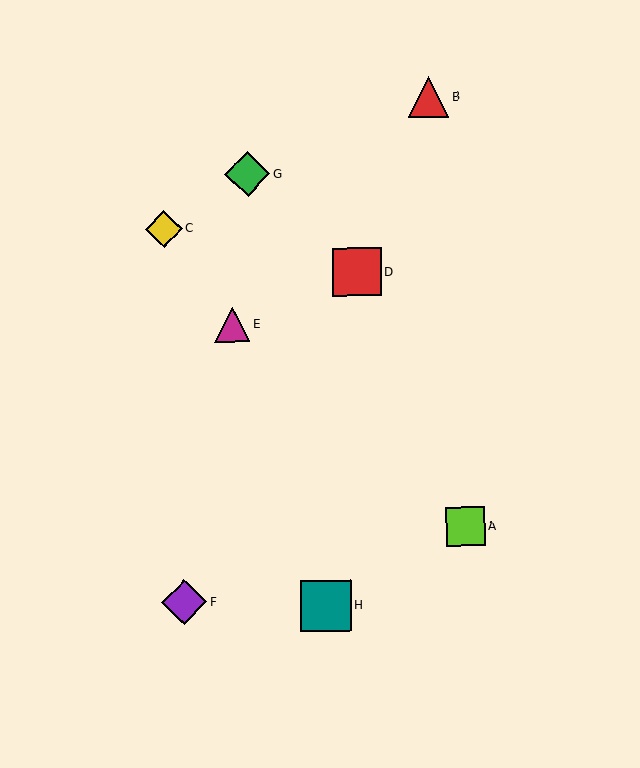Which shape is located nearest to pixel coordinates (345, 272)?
The red square (labeled D) at (357, 272) is nearest to that location.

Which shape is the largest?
The teal square (labeled H) is the largest.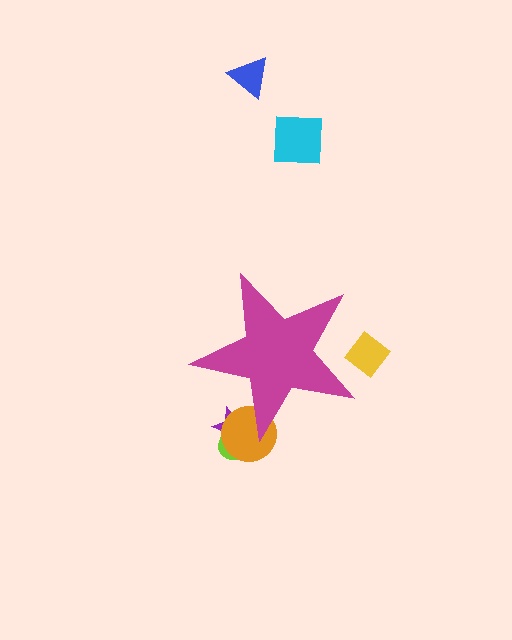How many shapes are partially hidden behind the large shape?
4 shapes are partially hidden.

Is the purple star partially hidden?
Yes, the purple star is partially hidden behind the magenta star.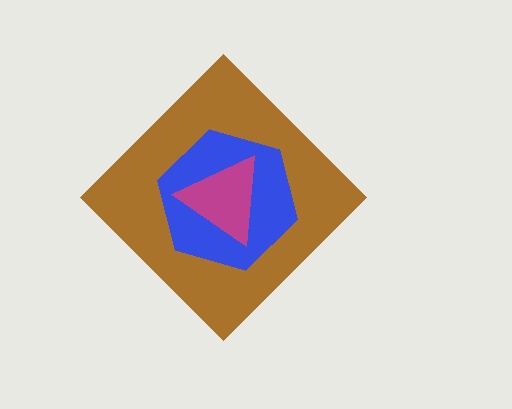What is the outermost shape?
The brown diamond.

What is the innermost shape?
The magenta triangle.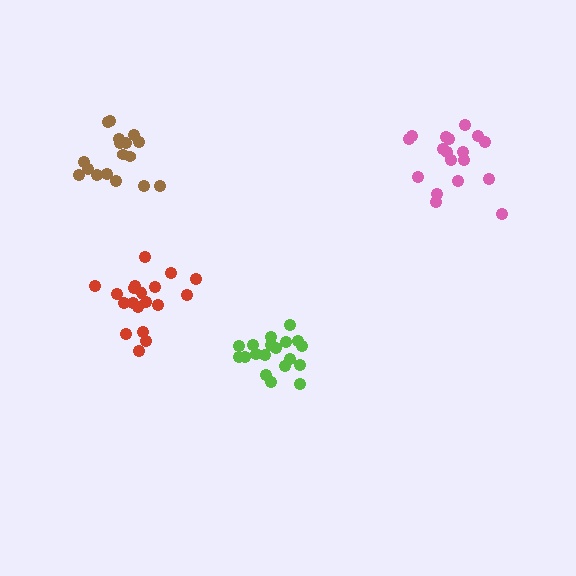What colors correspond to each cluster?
The clusters are colored: brown, lime, pink, red.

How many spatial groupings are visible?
There are 4 spatial groupings.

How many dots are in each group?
Group 1: 17 dots, Group 2: 19 dots, Group 3: 18 dots, Group 4: 19 dots (73 total).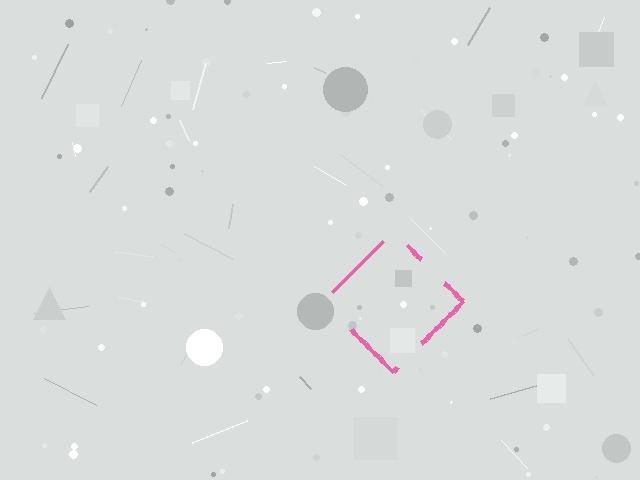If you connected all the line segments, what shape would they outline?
They would outline a diamond.